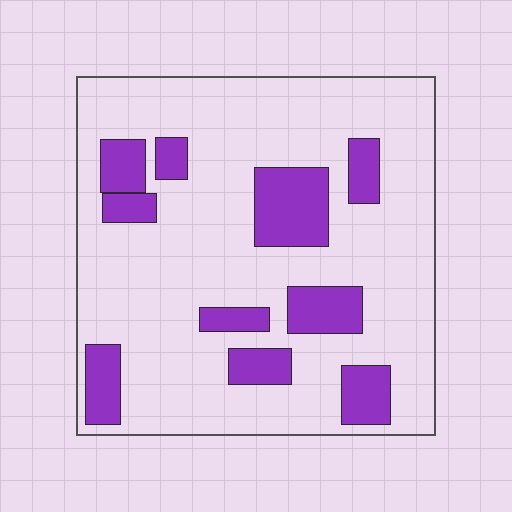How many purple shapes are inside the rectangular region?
10.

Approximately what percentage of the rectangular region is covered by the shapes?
Approximately 20%.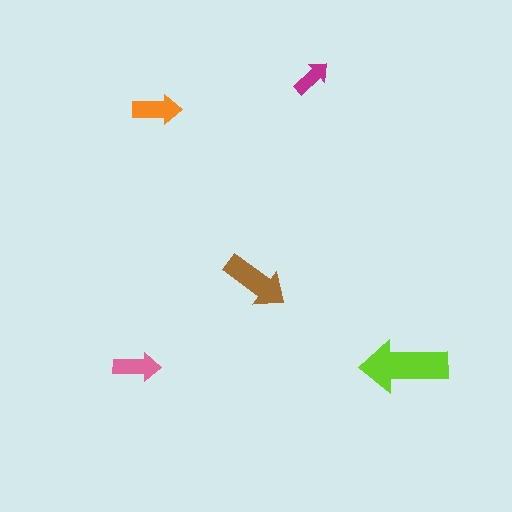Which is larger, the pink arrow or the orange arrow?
The orange one.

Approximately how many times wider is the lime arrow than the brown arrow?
About 1.5 times wider.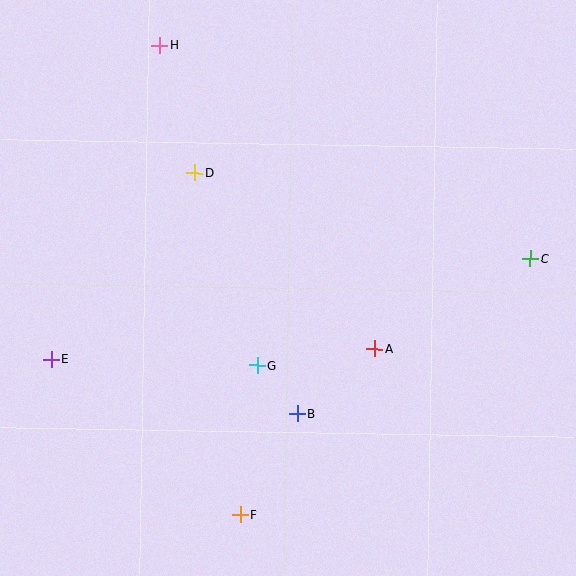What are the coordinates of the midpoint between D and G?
The midpoint between D and G is at (226, 269).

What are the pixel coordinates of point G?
Point G is at (257, 365).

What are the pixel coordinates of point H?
Point H is at (160, 45).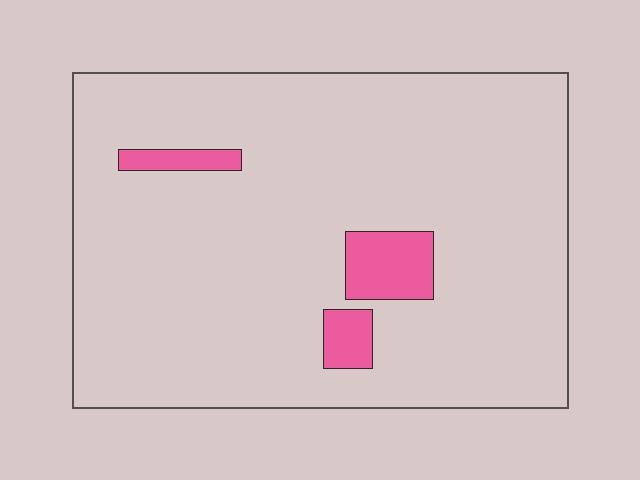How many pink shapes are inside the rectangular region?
3.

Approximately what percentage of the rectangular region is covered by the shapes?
Approximately 5%.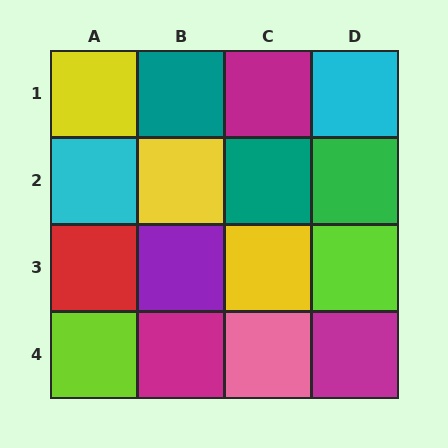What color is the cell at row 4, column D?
Magenta.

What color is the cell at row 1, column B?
Teal.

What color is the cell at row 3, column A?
Red.